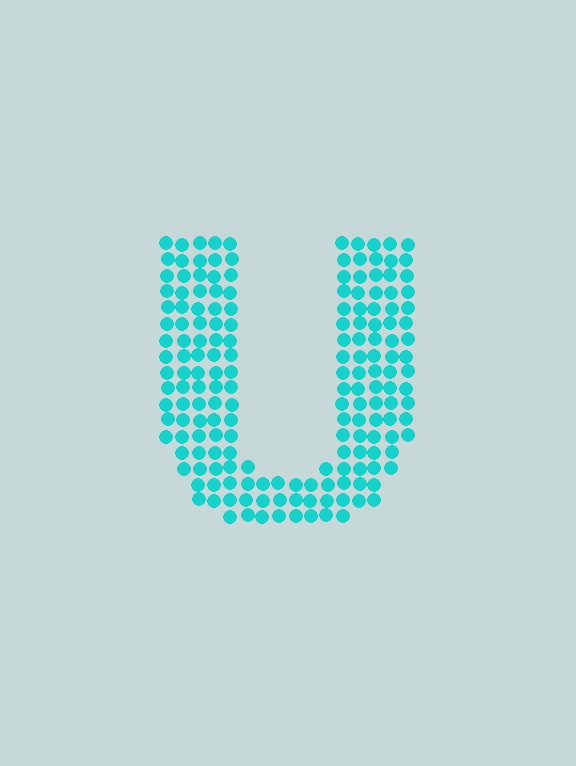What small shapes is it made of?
It is made of small circles.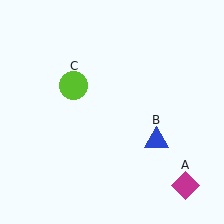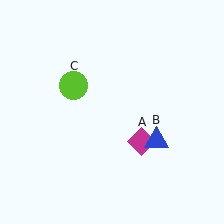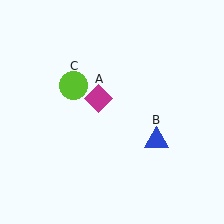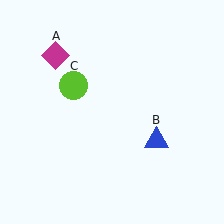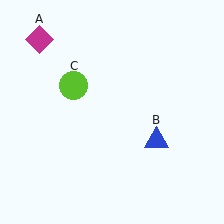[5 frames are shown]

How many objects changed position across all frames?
1 object changed position: magenta diamond (object A).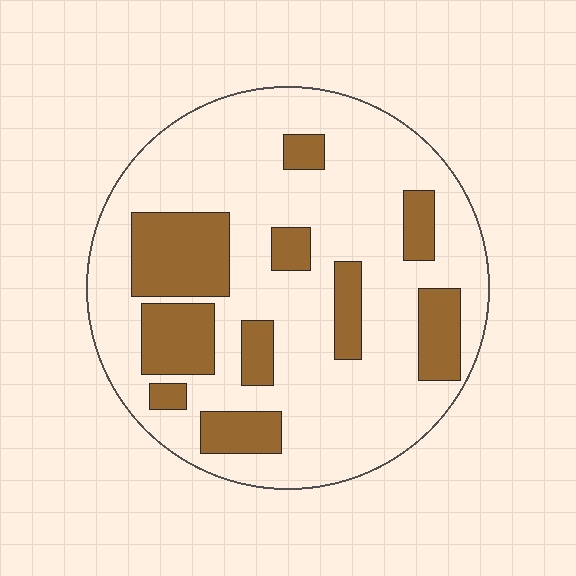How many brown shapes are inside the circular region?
10.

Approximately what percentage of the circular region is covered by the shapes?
Approximately 25%.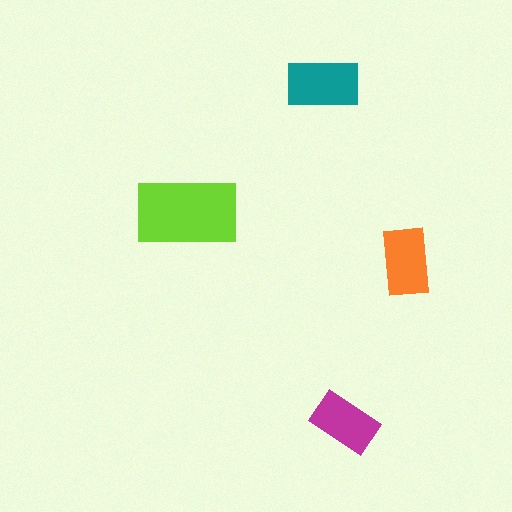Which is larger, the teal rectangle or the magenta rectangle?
The teal one.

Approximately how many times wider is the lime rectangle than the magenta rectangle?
About 1.5 times wider.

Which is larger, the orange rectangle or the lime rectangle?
The lime one.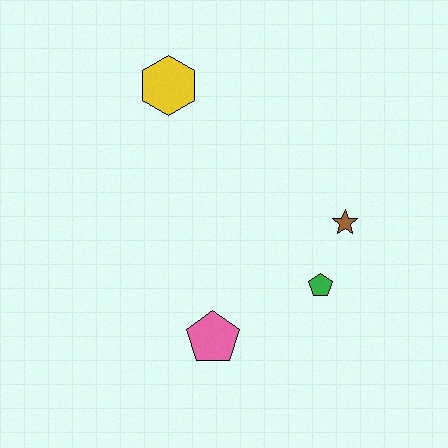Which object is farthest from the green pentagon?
The yellow hexagon is farthest from the green pentagon.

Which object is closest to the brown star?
The green pentagon is closest to the brown star.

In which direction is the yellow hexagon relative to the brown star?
The yellow hexagon is to the left of the brown star.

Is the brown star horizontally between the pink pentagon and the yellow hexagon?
No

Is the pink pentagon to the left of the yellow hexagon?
No